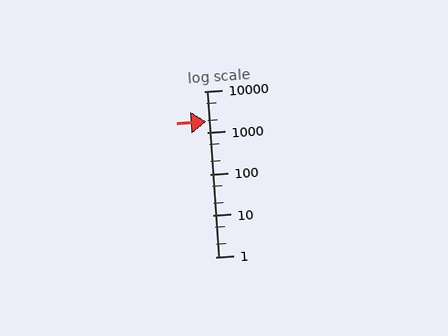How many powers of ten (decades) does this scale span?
The scale spans 4 decades, from 1 to 10000.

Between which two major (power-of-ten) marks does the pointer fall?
The pointer is between 1000 and 10000.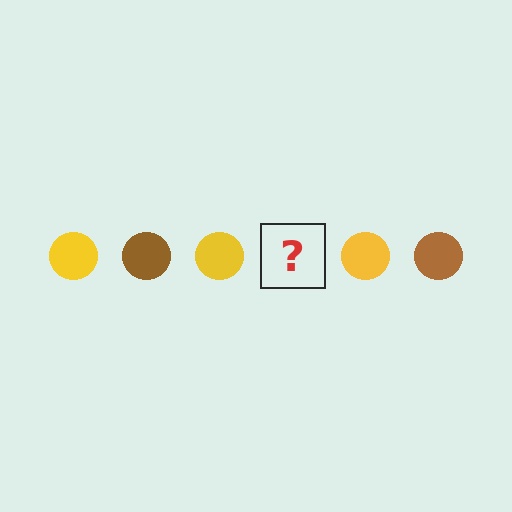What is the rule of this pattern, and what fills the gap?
The rule is that the pattern cycles through yellow, brown circles. The gap should be filled with a brown circle.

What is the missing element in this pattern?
The missing element is a brown circle.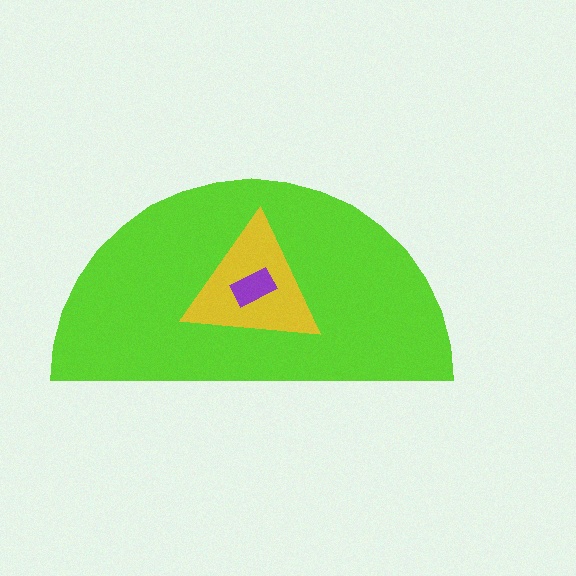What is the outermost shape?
The lime semicircle.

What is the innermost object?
The purple rectangle.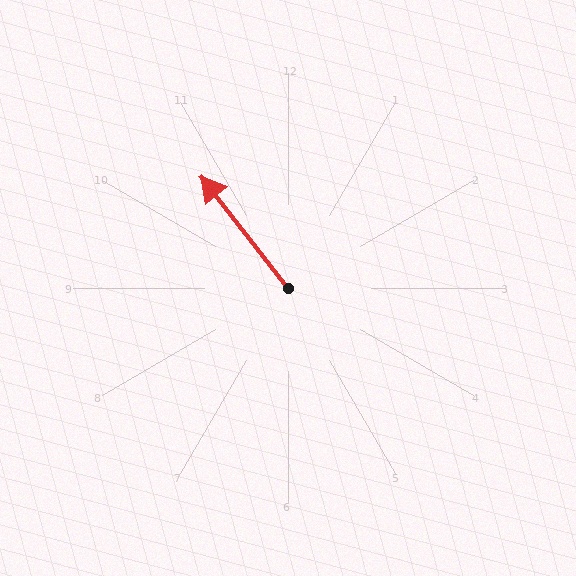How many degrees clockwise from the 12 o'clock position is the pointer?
Approximately 322 degrees.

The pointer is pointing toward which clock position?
Roughly 11 o'clock.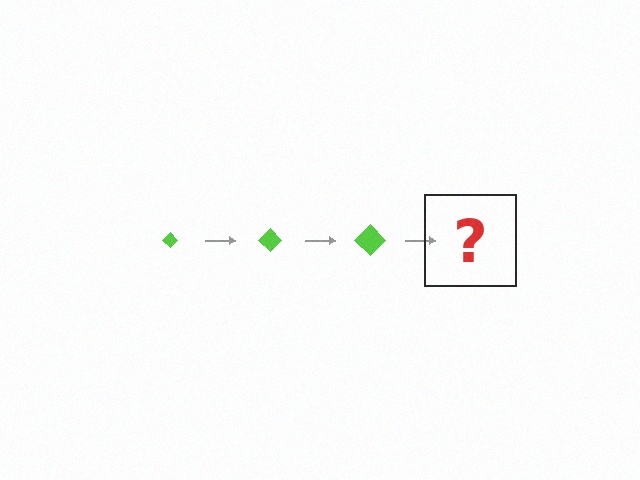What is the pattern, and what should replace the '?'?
The pattern is that the diamond gets progressively larger each step. The '?' should be a lime diamond, larger than the previous one.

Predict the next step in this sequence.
The next step is a lime diamond, larger than the previous one.